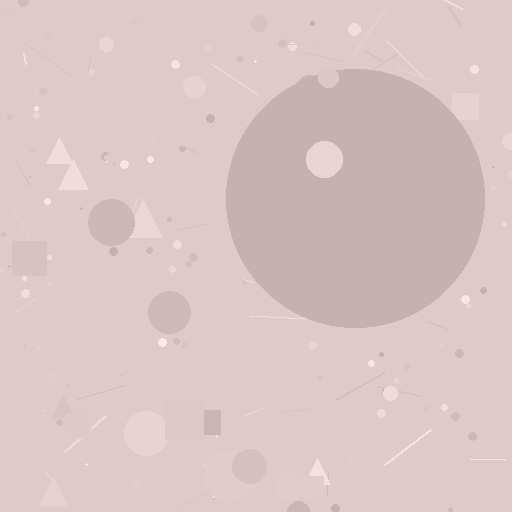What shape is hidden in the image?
A circle is hidden in the image.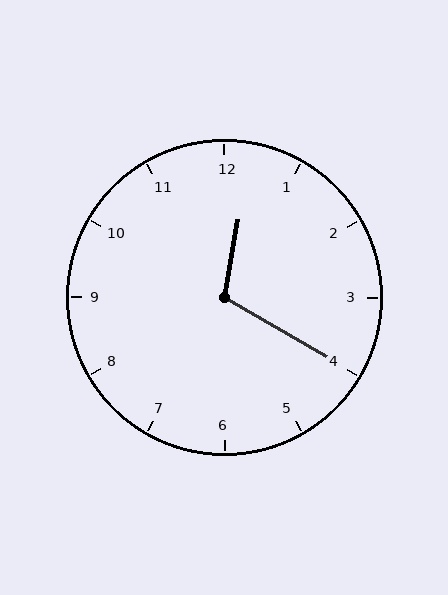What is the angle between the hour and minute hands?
Approximately 110 degrees.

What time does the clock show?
12:20.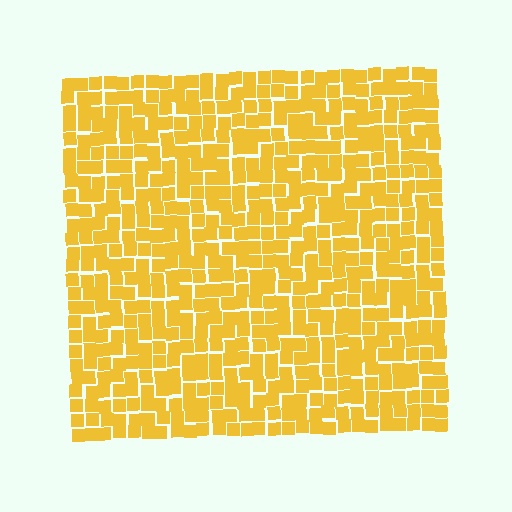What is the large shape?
The large shape is a square.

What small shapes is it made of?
It is made of small squares.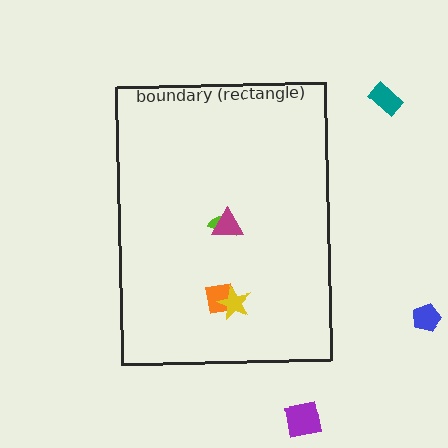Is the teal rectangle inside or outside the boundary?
Outside.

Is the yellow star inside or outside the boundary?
Inside.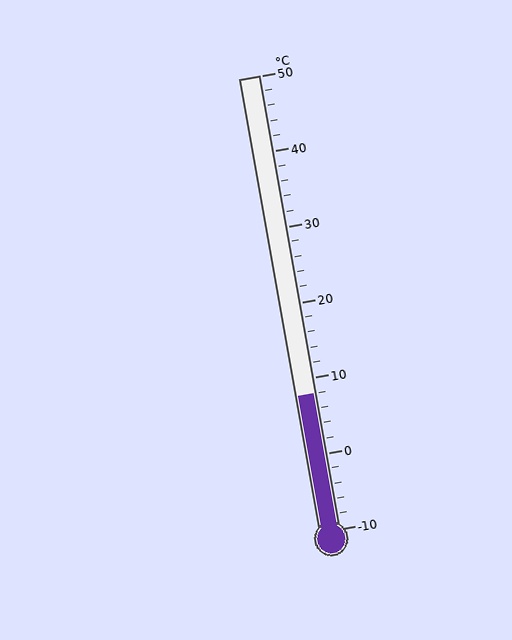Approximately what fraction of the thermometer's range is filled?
The thermometer is filled to approximately 30% of its range.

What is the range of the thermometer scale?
The thermometer scale ranges from -10°C to 50°C.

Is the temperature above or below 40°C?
The temperature is below 40°C.